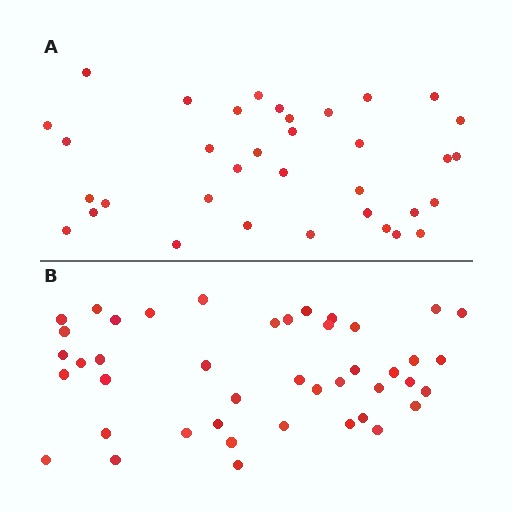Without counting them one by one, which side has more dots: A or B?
Region B (the bottom region) has more dots.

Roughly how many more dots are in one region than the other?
Region B has roughly 8 or so more dots than region A.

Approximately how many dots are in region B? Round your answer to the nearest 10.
About 40 dots. (The exact count is 43, which rounds to 40.)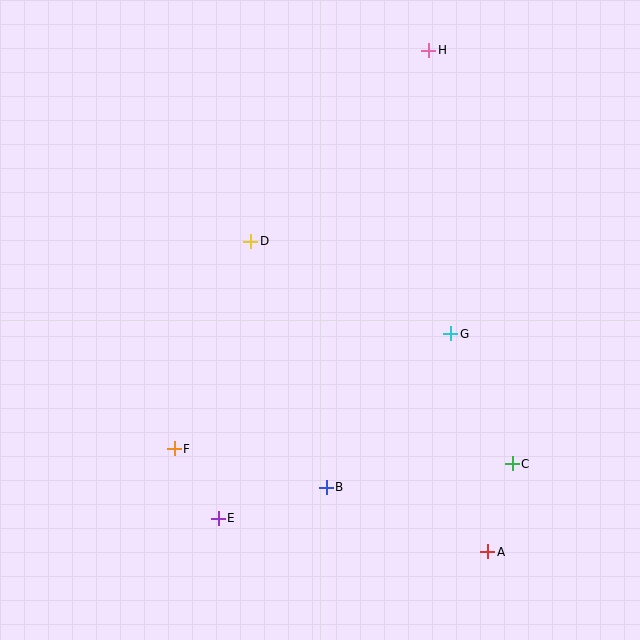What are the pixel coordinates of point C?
Point C is at (512, 464).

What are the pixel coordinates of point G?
Point G is at (451, 334).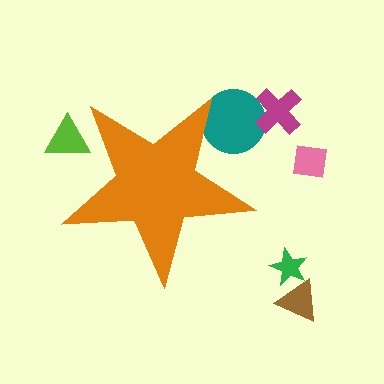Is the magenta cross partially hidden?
No, the magenta cross is fully visible.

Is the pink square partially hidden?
No, the pink square is fully visible.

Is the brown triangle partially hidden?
No, the brown triangle is fully visible.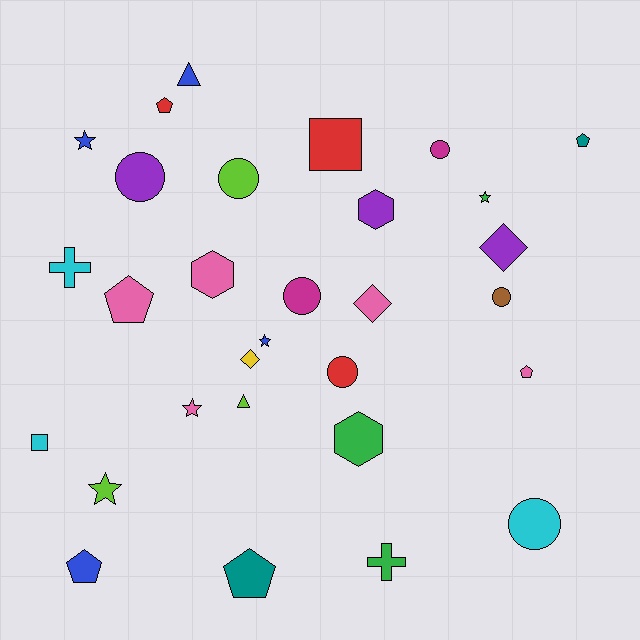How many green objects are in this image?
There are 3 green objects.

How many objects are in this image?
There are 30 objects.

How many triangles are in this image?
There are 2 triangles.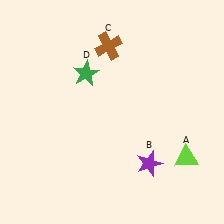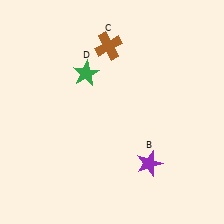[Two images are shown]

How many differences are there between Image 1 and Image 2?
There is 1 difference between the two images.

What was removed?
The lime triangle (A) was removed in Image 2.